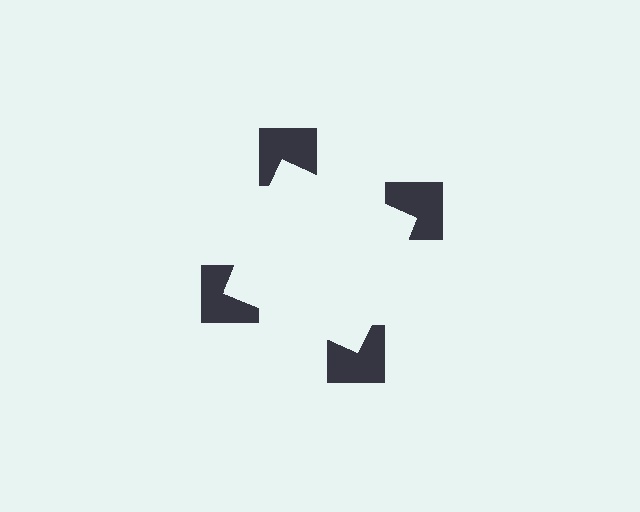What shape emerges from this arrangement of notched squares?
An illusory square — its edges are inferred from the aligned wedge cuts in the notched squares, not physically drawn.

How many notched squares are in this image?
There are 4 — one at each vertex of the illusory square.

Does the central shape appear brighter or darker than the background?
It typically appears slightly brighter than the background, even though no actual brightness change is drawn.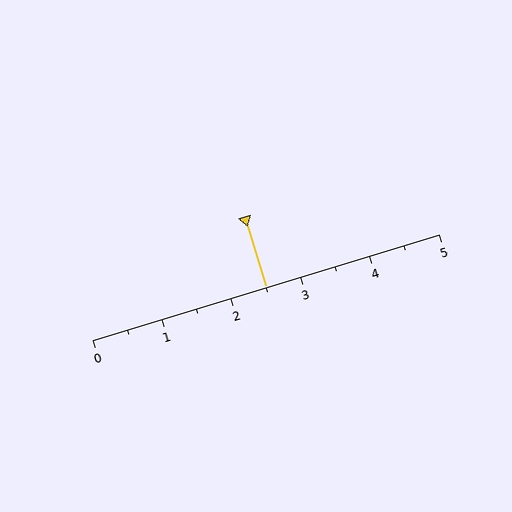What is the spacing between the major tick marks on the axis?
The major ticks are spaced 1 apart.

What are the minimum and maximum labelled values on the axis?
The axis runs from 0 to 5.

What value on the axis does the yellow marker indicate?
The marker indicates approximately 2.5.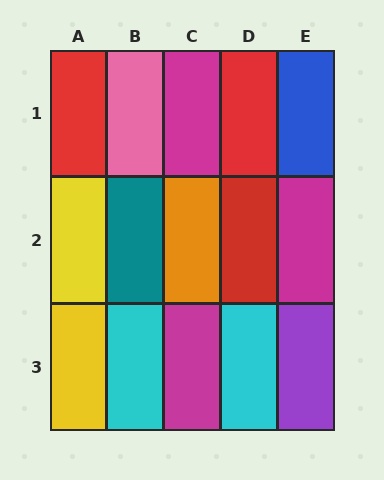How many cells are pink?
1 cell is pink.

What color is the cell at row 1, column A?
Red.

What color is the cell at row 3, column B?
Cyan.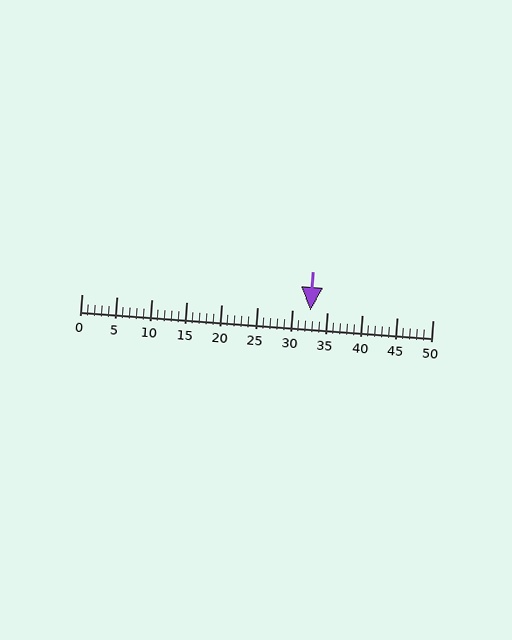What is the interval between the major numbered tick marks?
The major tick marks are spaced 5 units apart.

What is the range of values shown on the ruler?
The ruler shows values from 0 to 50.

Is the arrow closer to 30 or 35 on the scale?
The arrow is closer to 35.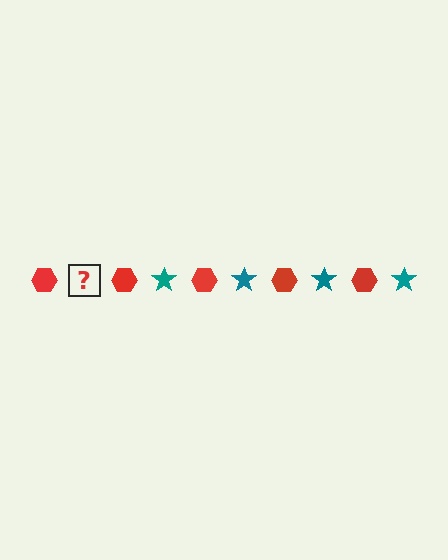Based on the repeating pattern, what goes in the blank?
The blank should be a teal star.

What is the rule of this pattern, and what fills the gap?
The rule is that the pattern alternates between red hexagon and teal star. The gap should be filled with a teal star.